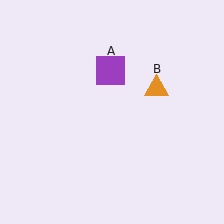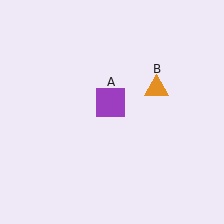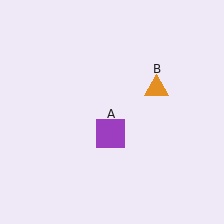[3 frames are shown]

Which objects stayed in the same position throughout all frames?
Orange triangle (object B) remained stationary.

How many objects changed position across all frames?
1 object changed position: purple square (object A).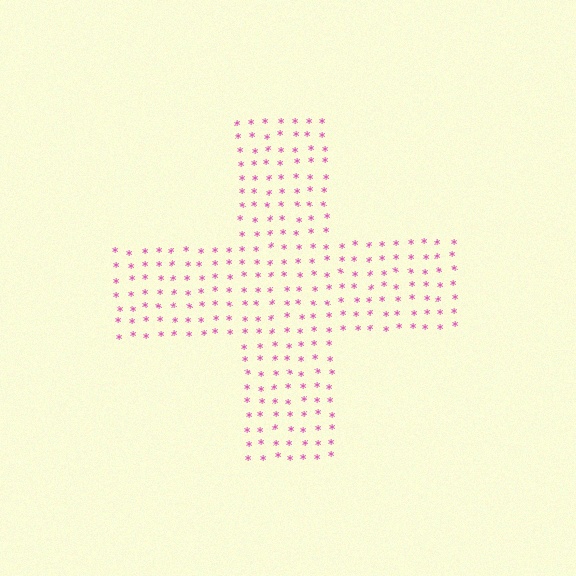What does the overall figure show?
The overall figure shows a cross.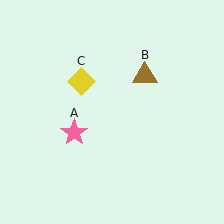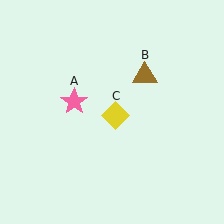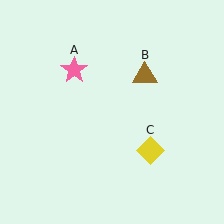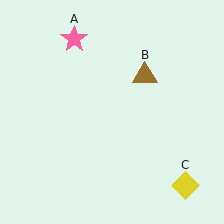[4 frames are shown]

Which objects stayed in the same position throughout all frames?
Brown triangle (object B) remained stationary.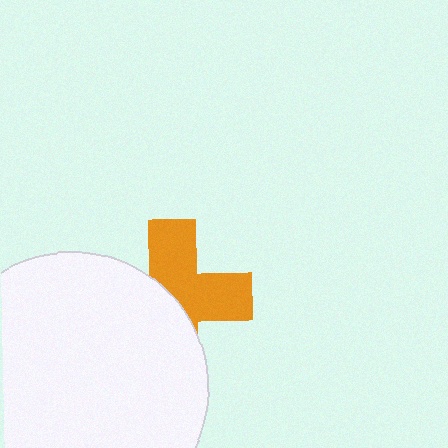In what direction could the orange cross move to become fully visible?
The orange cross could move toward the upper-right. That would shift it out from behind the white circle entirely.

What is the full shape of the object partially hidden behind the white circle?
The partially hidden object is an orange cross.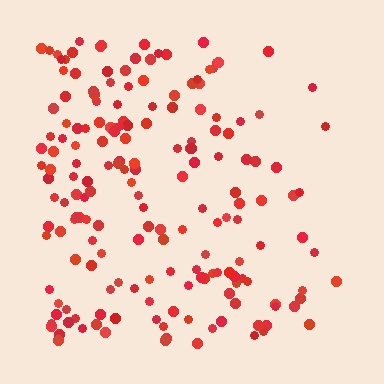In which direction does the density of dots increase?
From right to left, with the left side densest.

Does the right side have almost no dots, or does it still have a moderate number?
Still a moderate number, just noticeably fewer than the left.